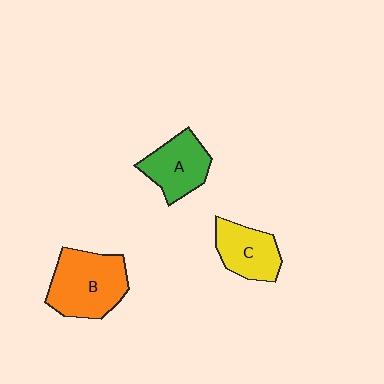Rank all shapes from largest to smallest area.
From largest to smallest: B (orange), A (green), C (yellow).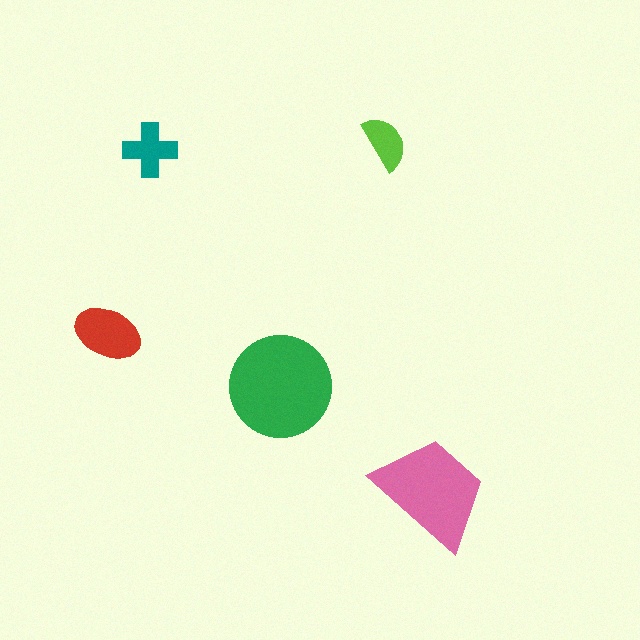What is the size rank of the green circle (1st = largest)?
1st.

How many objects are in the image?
There are 5 objects in the image.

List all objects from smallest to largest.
The lime semicircle, the teal cross, the red ellipse, the pink trapezoid, the green circle.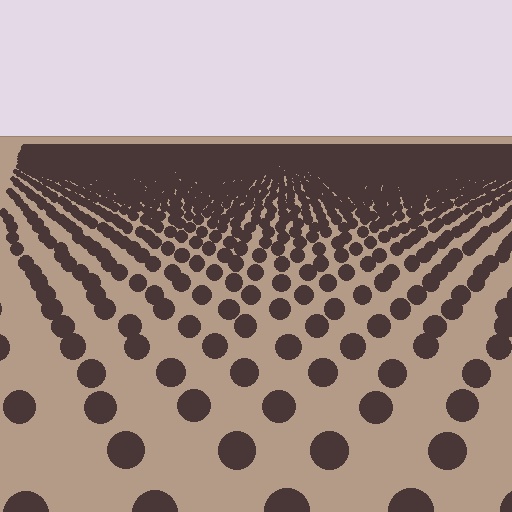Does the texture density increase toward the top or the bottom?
Density increases toward the top.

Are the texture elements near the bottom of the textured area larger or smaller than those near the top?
Larger. Near the bottom, elements are closer to the viewer and appear at a bigger on-screen size.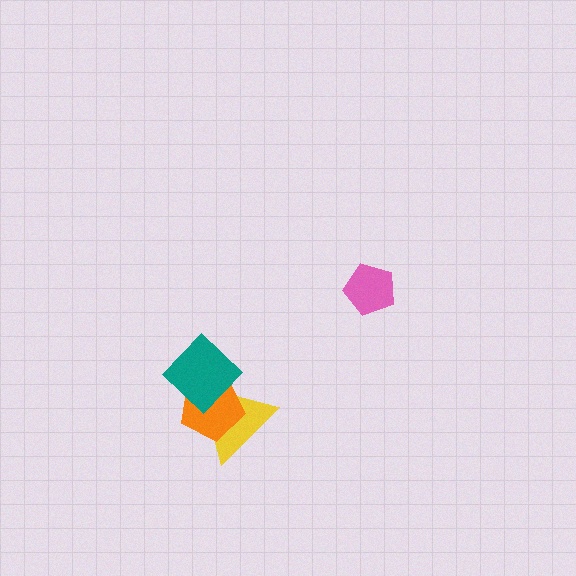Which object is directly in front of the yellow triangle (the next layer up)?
The orange pentagon is directly in front of the yellow triangle.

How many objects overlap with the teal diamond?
2 objects overlap with the teal diamond.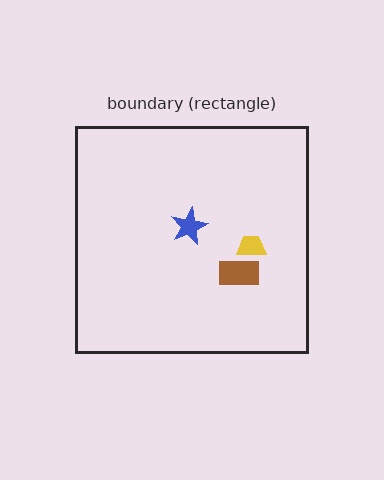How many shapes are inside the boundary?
3 inside, 0 outside.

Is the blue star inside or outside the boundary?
Inside.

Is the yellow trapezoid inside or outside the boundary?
Inside.